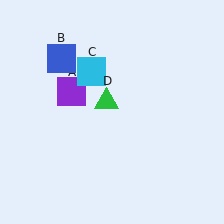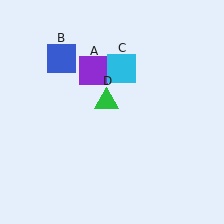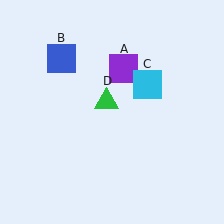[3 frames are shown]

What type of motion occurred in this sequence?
The purple square (object A), cyan square (object C) rotated clockwise around the center of the scene.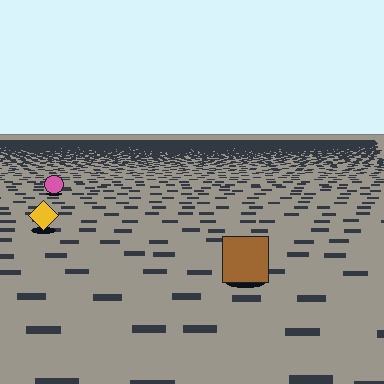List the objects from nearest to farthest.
From nearest to farthest: the brown square, the yellow diamond, the pink circle.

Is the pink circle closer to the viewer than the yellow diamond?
No. The yellow diamond is closer — you can tell from the texture gradient: the ground texture is coarser near it.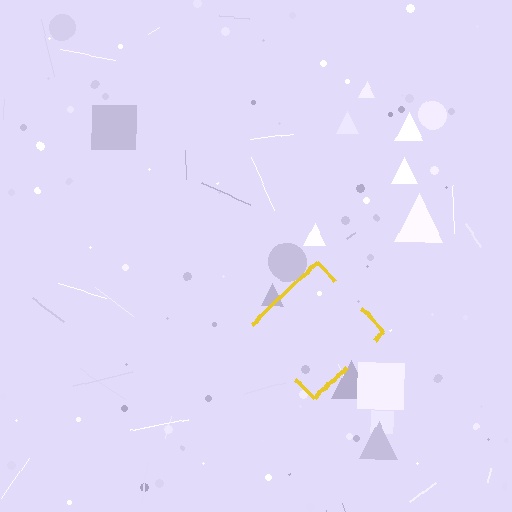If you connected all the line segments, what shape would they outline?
They would outline a diamond.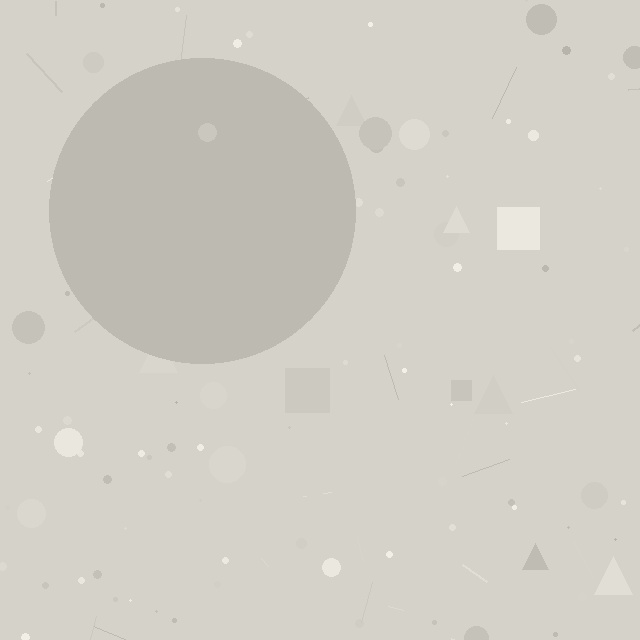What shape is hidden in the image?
A circle is hidden in the image.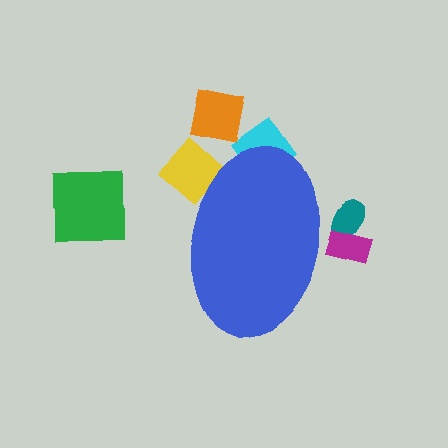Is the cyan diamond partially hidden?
Yes, the cyan diamond is partially hidden behind the blue ellipse.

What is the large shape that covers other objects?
A blue ellipse.